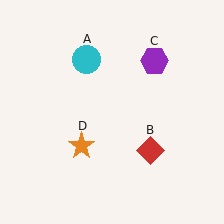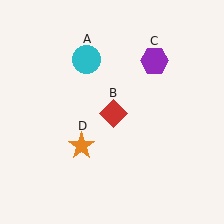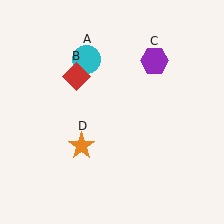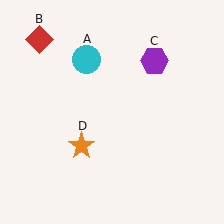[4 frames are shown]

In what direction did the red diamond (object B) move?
The red diamond (object B) moved up and to the left.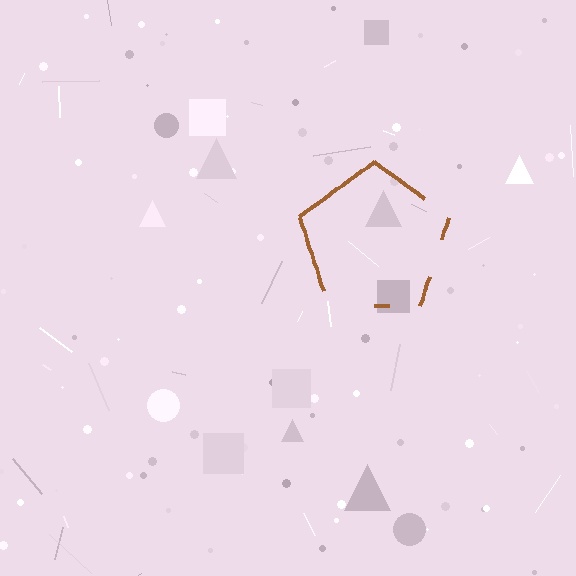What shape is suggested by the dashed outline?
The dashed outline suggests a pentagon.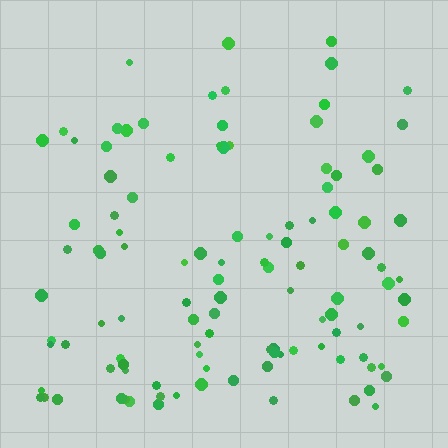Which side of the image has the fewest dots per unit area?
The top.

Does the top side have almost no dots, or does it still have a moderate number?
Still a moderate number, just noticeably fewer than the bottom.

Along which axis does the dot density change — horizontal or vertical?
Vertical.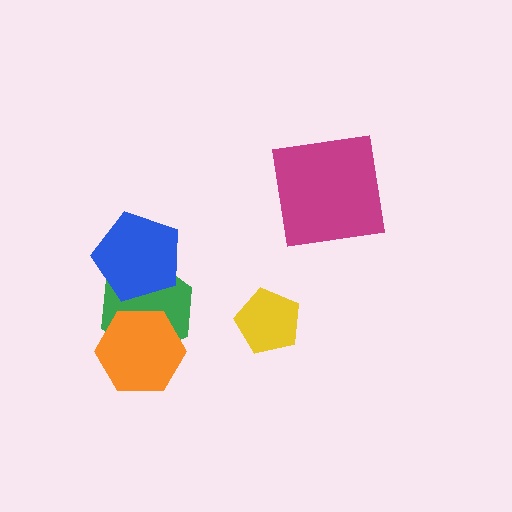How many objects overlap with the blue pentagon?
1 object overlaps with the blue pentagon.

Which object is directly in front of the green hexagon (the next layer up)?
The orange hexagon is directly in front of the green hexagon.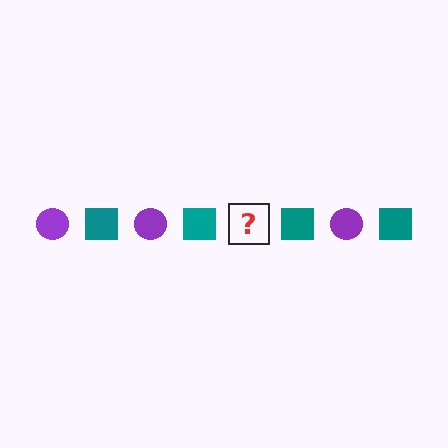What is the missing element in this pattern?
The missing element is a purple circle.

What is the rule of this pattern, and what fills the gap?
The rule is that the pattern alternates between purple circle and teal square. The gap should be filled with a purple circle.